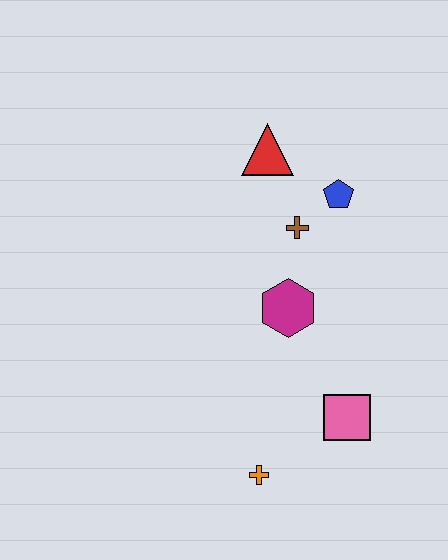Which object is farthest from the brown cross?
The orange cross is farthest from the brown cross.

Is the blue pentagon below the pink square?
No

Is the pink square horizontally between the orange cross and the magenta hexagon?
No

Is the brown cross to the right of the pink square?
No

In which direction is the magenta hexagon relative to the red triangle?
The magenta hexagon is below the red triangle.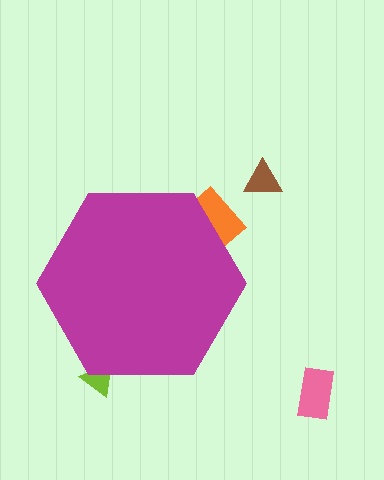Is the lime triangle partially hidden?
Yes, the lime triangle is partially hidden behind the magenta hexagon.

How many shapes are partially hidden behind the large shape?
2 shapes are partially hidden.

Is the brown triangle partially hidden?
No, the brown triangle is fully visible.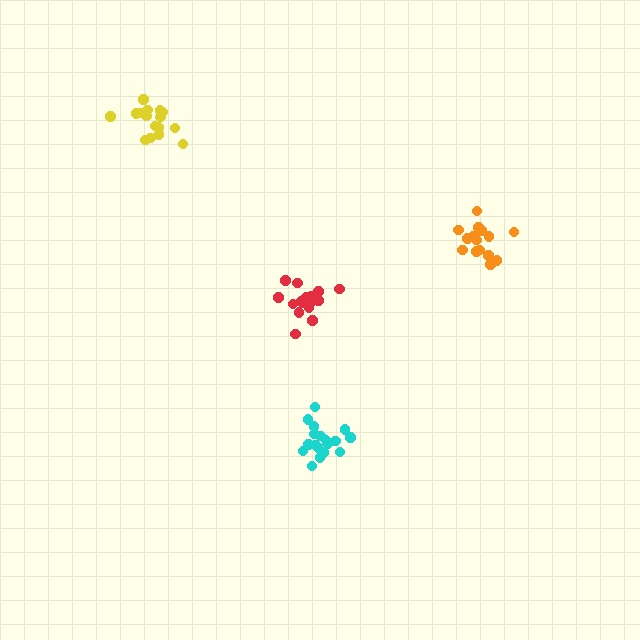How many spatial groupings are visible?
There are 4 spatial groupings.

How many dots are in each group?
Group 1: 15 dots, Group 2: 19 dots, Group 3: 17 dots, Group 4: 16 dots (67 total).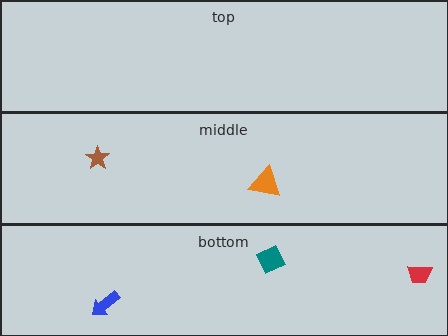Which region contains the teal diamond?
The bottom region.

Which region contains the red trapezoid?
The bottom region.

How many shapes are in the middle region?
2.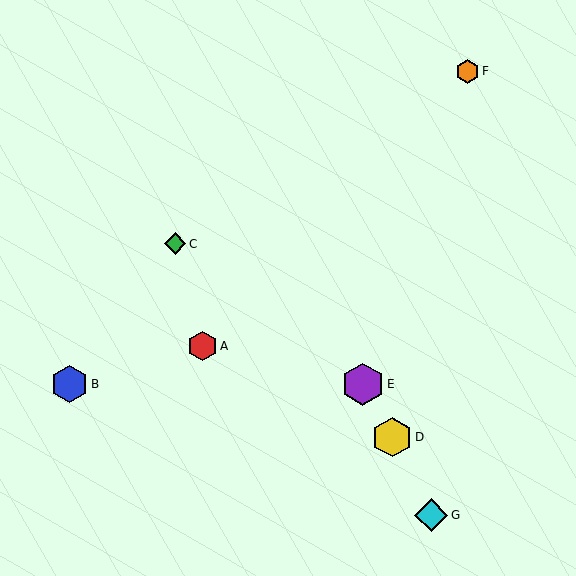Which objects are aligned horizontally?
Objects B, E are aligned horizontally.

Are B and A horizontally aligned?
No, B is at y≈384 and A is at y≈346.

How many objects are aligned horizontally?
2 objects (B, E) are aligned horizontally.